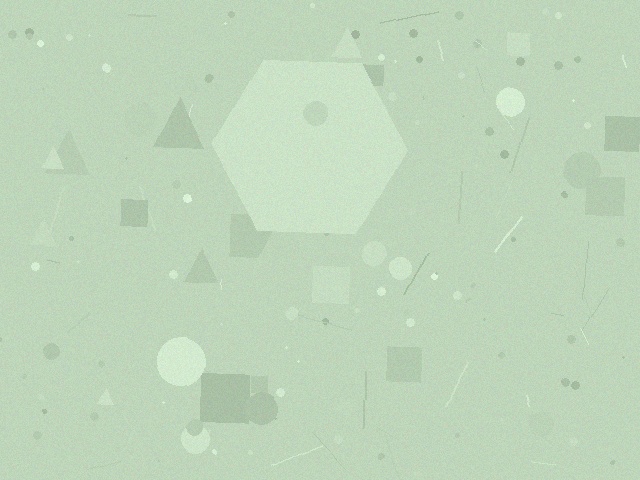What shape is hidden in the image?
A hexagon is hidden in the image.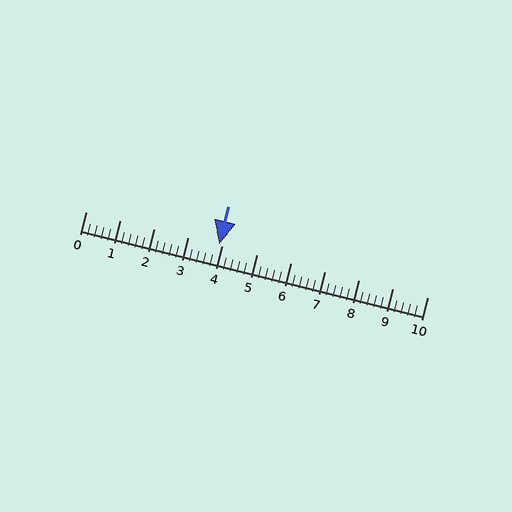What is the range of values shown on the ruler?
The ruler shows values from 0 to 10.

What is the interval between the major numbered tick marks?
The major tick marks are spaced 1 units apart.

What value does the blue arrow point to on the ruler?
The blue arrow points to approximately 3.9.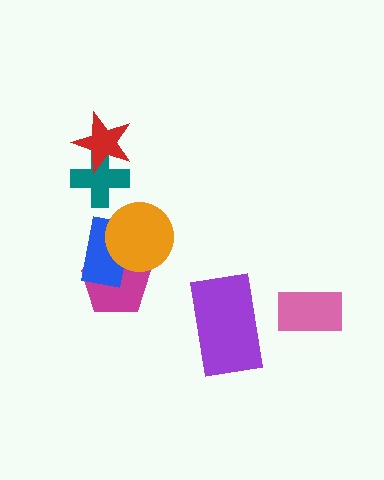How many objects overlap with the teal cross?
1 object overlaps with the teal cross.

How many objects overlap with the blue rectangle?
2 objects overlap with the blue rectangle.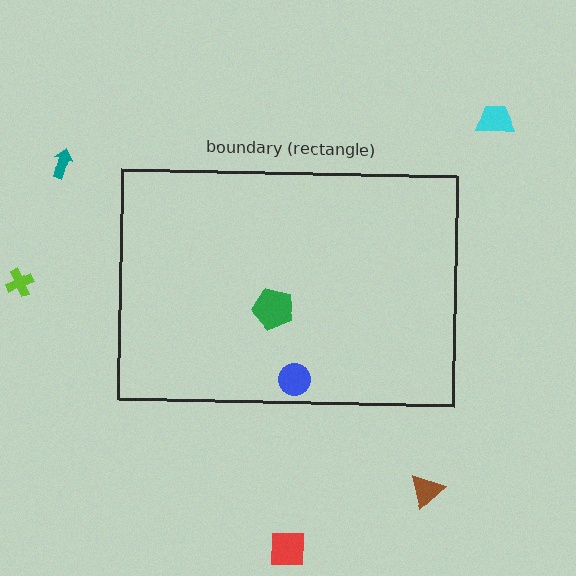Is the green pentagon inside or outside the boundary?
Inside.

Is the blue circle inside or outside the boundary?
Inside.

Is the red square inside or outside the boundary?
Outside.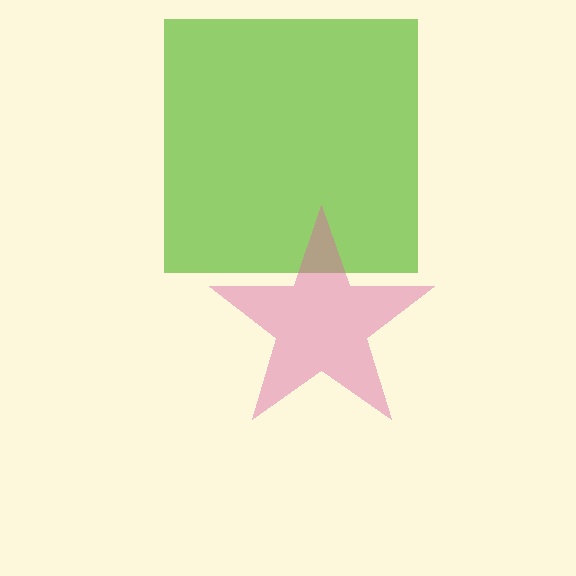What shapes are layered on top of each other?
The layered shapes are: a lime square, a pink star.